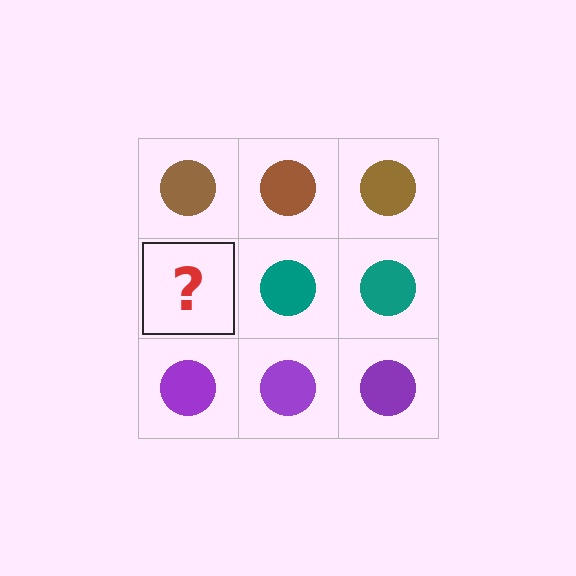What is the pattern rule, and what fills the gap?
The rule is that each row has a consistent color. The gap should be filled with a teal circle.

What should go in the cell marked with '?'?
The missing cell should contain a teal circle.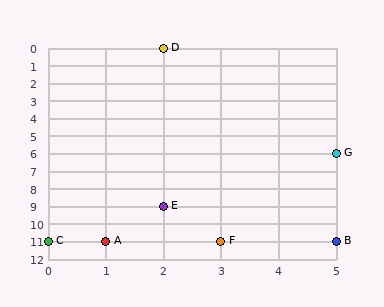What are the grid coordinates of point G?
Point G is at grid coordinates (5, 6).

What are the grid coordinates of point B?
Point B is at grid coordinates (5, 11).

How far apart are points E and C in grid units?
Points E and C are 2 columns and 2 rows apart (about 2.8 grid units diagonally).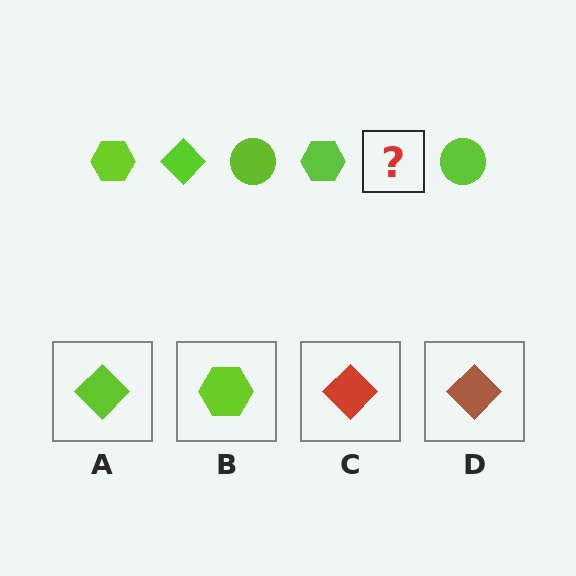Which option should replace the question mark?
Option A.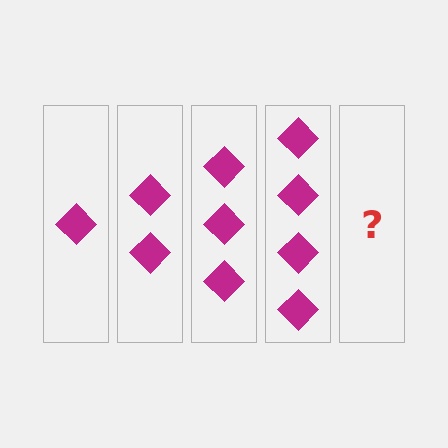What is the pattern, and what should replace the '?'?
The pattern is that each step adds one more diamond. The '?' should be 5 diamonds.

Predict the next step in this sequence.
The next step is 5 diamonds.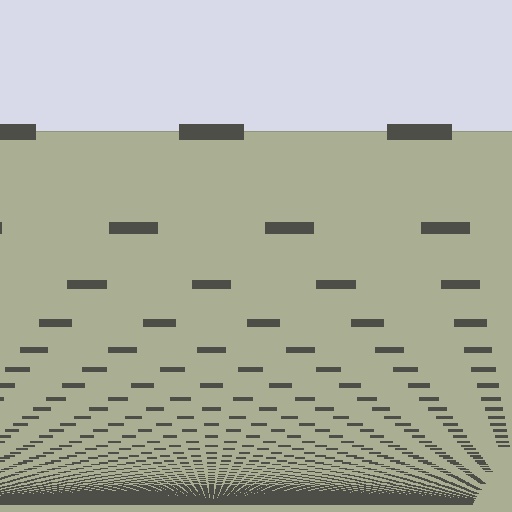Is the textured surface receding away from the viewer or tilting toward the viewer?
The surface appears to tilt toward the viewer. Texture elements get larger and sparser toward the top.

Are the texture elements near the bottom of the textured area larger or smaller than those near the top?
Smaller. The gradient is inverted — elements near the bottom are smaller and denser.